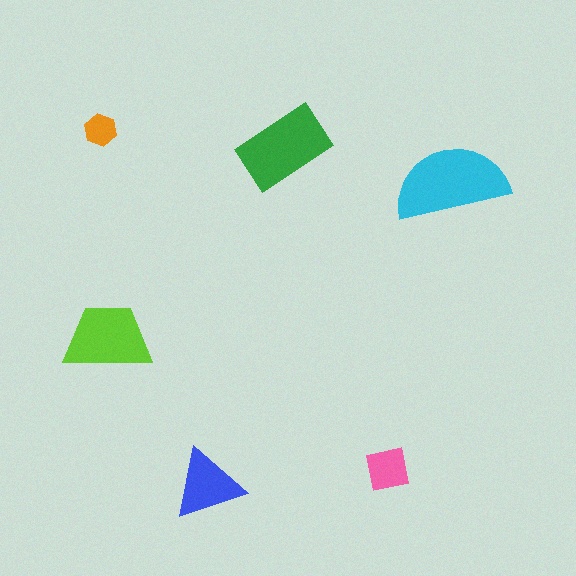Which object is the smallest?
The orange hexagon.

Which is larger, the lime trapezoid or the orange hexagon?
The lime trapezoid.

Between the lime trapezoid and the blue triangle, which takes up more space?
The lime trapezoid.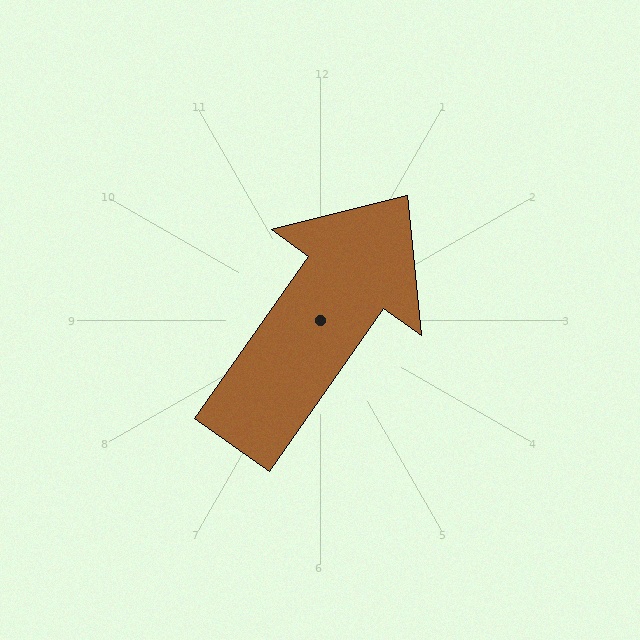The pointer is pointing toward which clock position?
Roughly 1 o'clock.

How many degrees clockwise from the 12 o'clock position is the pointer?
Approximately 35 degrees.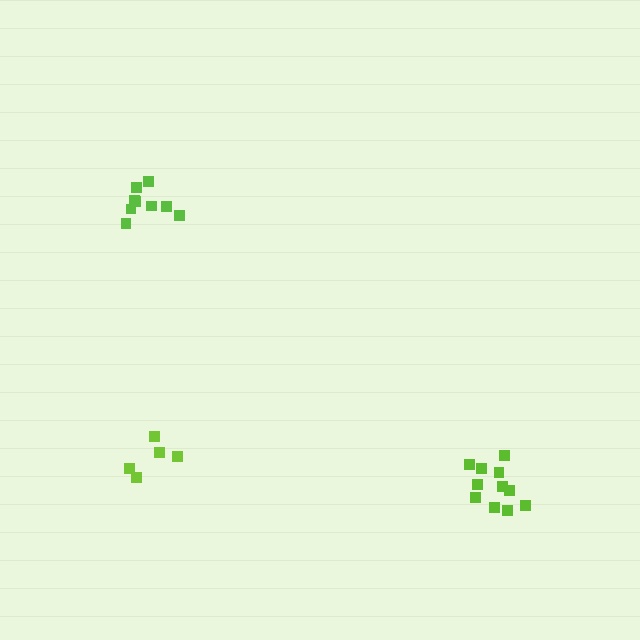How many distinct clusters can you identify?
There are 3 distinct clusters.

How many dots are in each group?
Group 1: 11 dots, Group 2: 9 dots, Group 3: 5 dots (25 total).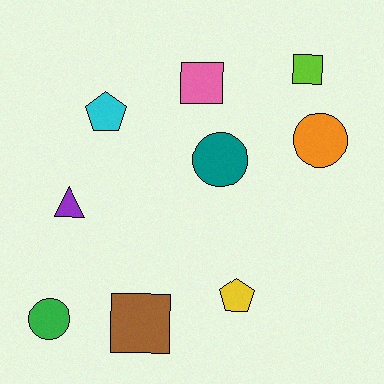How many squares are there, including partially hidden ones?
There are 3 squares.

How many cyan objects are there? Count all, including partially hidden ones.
There is 1 cyan object.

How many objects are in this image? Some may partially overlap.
There are 9 objects.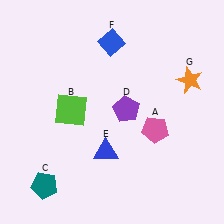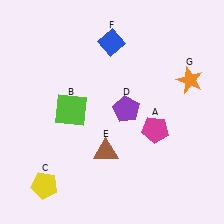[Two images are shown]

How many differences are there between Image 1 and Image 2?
There are 3 differences between the two images.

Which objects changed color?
A changed from pink to magenta. C changed from teal to yellow. E changed from blue to brown.